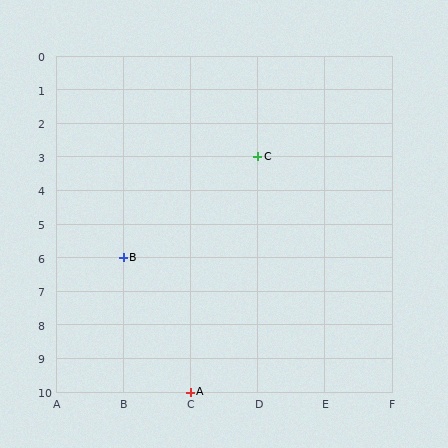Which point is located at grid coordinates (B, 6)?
Point B is at (B, 6).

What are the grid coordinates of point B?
Point B is at grid coordinates (B, 6).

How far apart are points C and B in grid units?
Points C and B are 2 columns and 3 rows apart (about 3.6 grid units diagonally).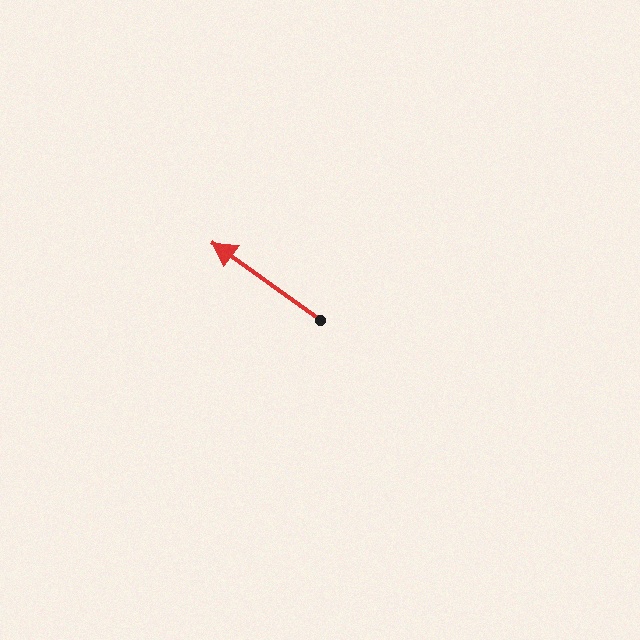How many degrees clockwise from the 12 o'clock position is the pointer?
Approximately 306 degrees.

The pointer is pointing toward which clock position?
Roughly 10 o'clock.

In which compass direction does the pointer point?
Northwest.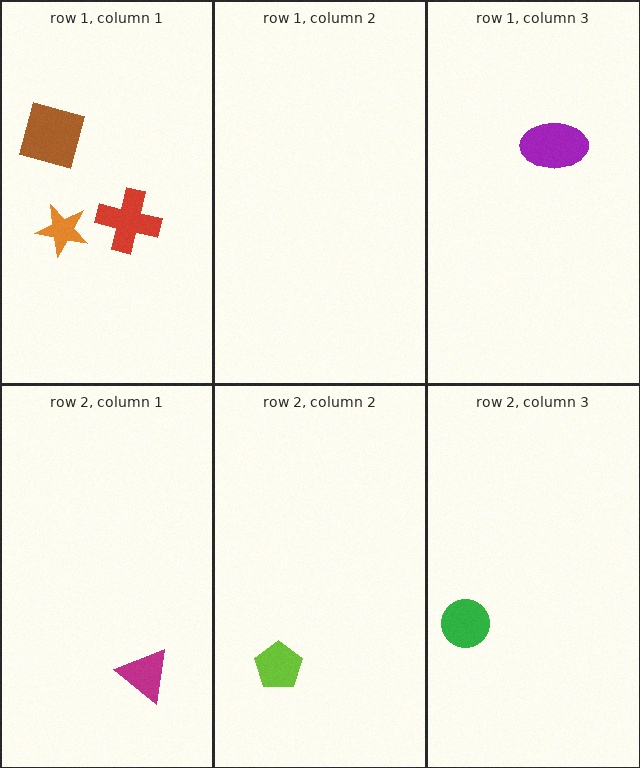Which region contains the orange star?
The row 1, column 1 region.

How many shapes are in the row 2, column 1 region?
1.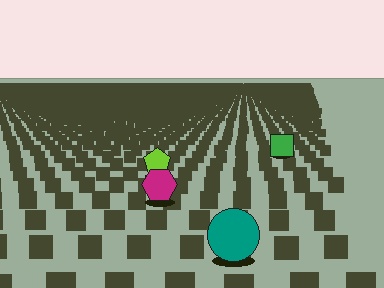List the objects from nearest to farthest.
From nearest to farthest: the teal circle, the magenta hexagon, the lime pentagon, the green square.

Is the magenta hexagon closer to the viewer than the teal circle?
No. The teal circle is closer — you can tell from the texture gradient: the ground texture is coarser near it.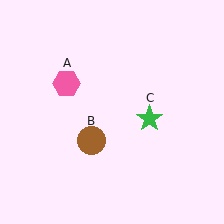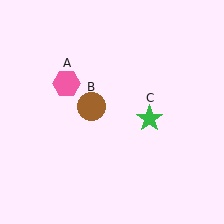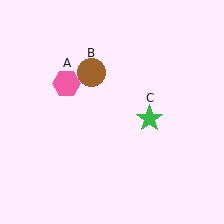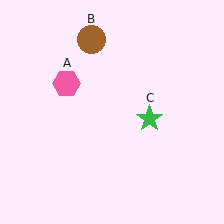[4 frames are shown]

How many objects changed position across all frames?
1 object changed position: brown circle (object B).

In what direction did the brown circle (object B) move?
The brown circle (object B) moved up.